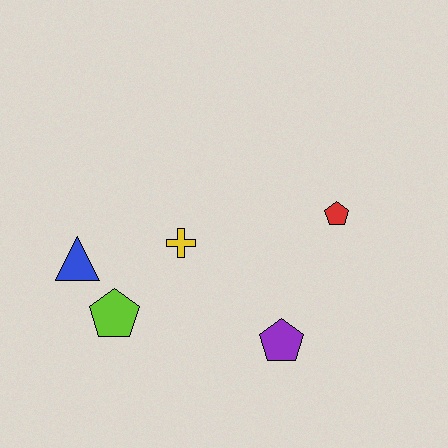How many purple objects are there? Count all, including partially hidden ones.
There is 1 purple object.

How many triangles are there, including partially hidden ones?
There is 1 triangle.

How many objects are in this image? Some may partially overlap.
There are 5 objects.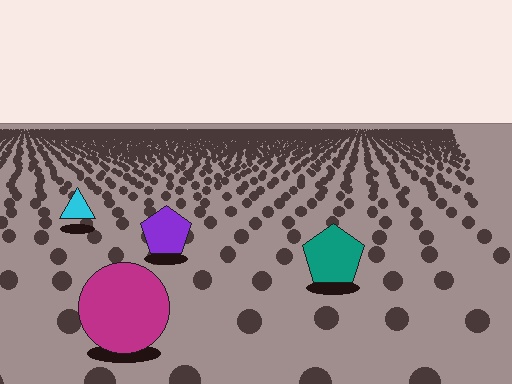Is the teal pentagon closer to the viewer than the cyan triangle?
Yes. The teal pentagon is closer — you can tell from the texture gradient: the ground texture is coarser near it.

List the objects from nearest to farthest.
From nearest to farthest: the magenta circle, the teal pentagon, the purple pentagon, the cyan triangle.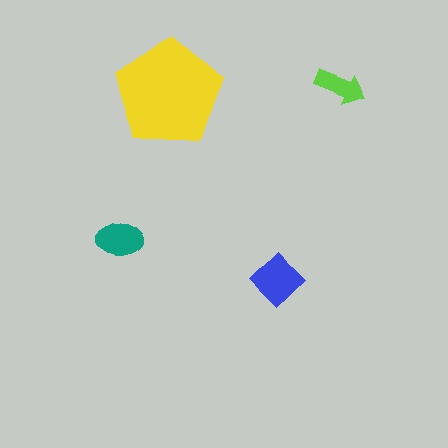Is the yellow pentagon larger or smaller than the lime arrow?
Larger.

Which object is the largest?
The yellow pentagon.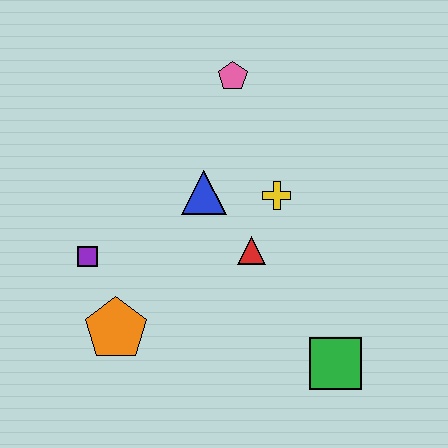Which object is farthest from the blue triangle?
The green square is farthest from the blue triangle.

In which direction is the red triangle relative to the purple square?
The red triangle is to the right of the purple square.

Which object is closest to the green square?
The red triangle is closest to the green square.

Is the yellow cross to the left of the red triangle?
No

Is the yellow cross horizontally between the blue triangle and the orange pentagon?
No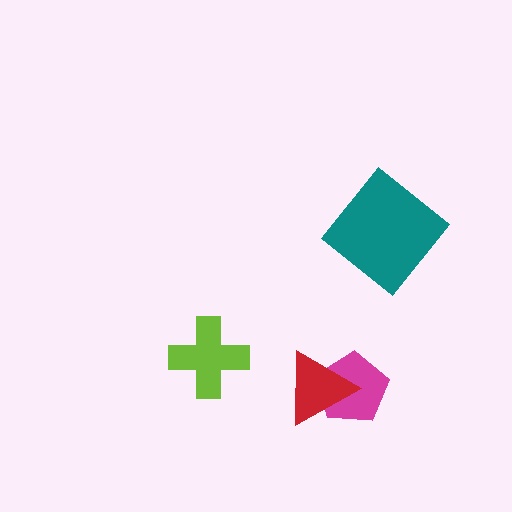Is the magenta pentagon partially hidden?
Yes, it is partially covered by another shape.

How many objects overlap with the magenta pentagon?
1 object overlaps with the magenta pentagon.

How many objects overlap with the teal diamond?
0 objects overlap with the teal diamond.